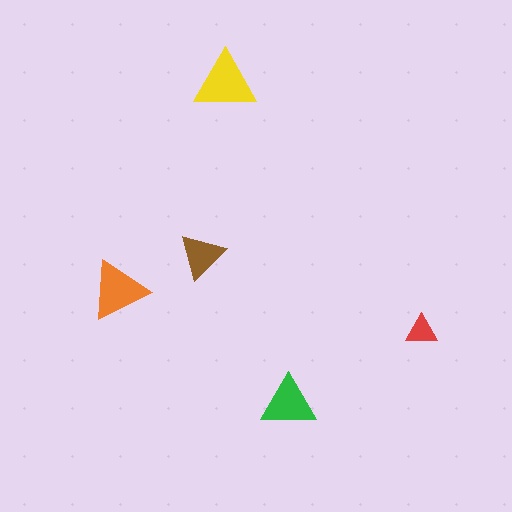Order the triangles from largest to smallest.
the yellow one, the orange one, the green one, the brown one, the red one.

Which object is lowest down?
The green triangle is bottommost.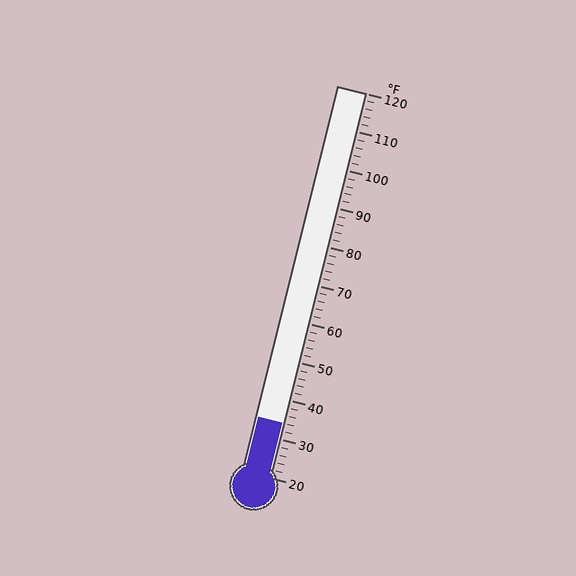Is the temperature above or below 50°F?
The temperature is below 50°F.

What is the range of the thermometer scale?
The thermometer scale ranges from 20°F to 120°F.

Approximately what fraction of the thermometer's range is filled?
The thermometer is filled to approximately 15% of its range.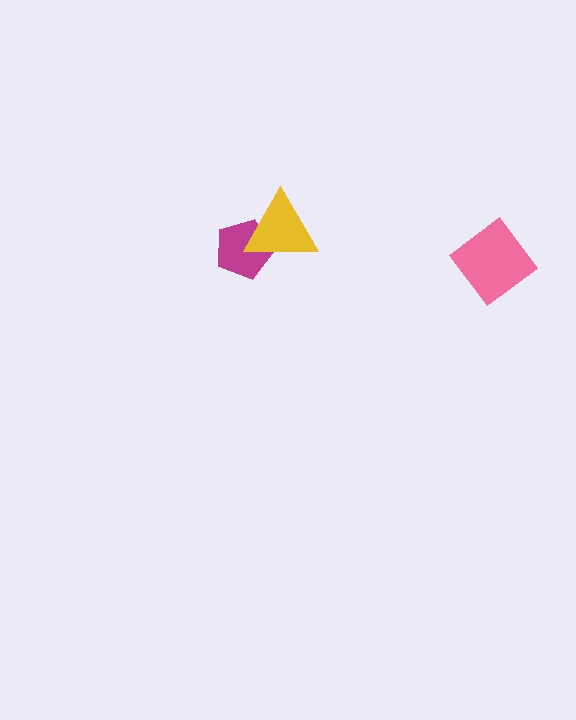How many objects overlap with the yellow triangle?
1 object overlaps with the yellow triangle.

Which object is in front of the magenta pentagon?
The yellow triangle is in front of the magenta pentagon.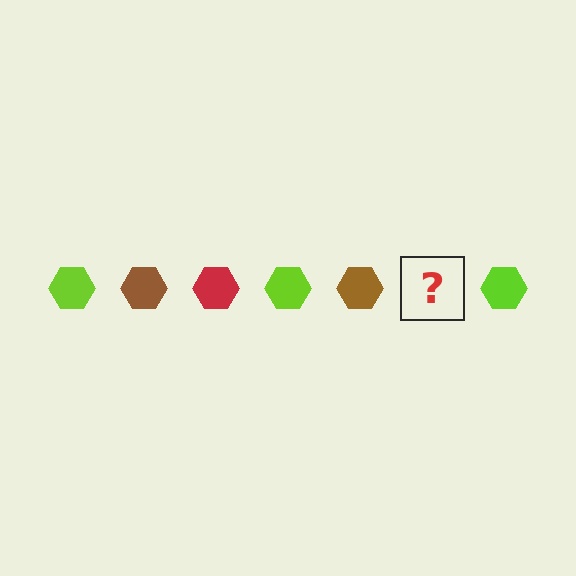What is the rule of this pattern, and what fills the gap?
The rule is that the pattern cycles through lime, brown, red hexagons. The gap should be filled with a red hexagon.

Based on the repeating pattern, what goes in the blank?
The blank should be a red hexagon.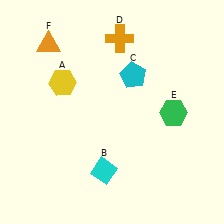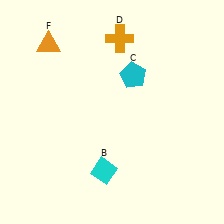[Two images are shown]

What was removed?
The green hexagon (E), the yellow hexagon (A) were removed in Image 2.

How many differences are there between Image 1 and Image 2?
There are 2 differences between the two images.